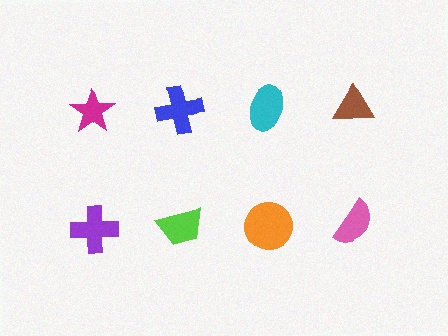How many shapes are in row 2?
4 shapes.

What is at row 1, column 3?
A cyan ellipse.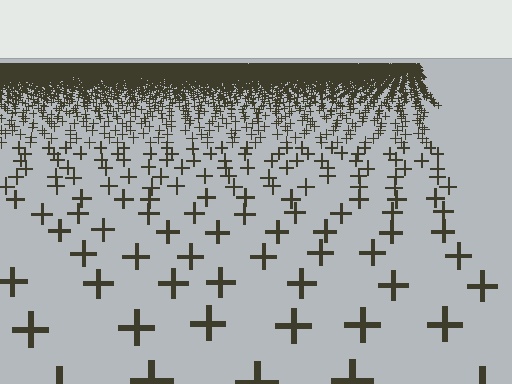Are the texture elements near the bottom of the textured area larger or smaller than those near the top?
Larger. Near the bottom, elements are closer to the viewer and appear at a bigger on-screen size.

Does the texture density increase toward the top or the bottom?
Density increases toward the top.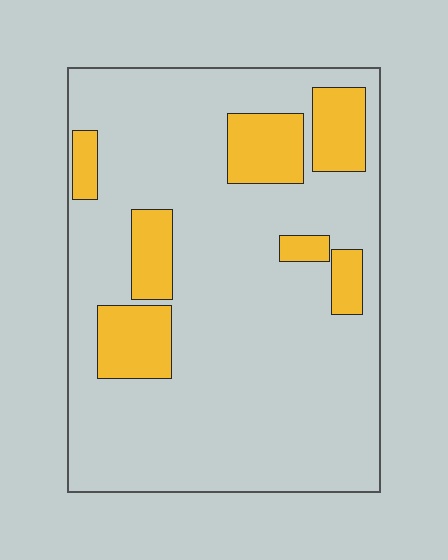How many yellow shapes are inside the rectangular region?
7.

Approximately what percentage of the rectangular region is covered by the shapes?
Approximately 20%.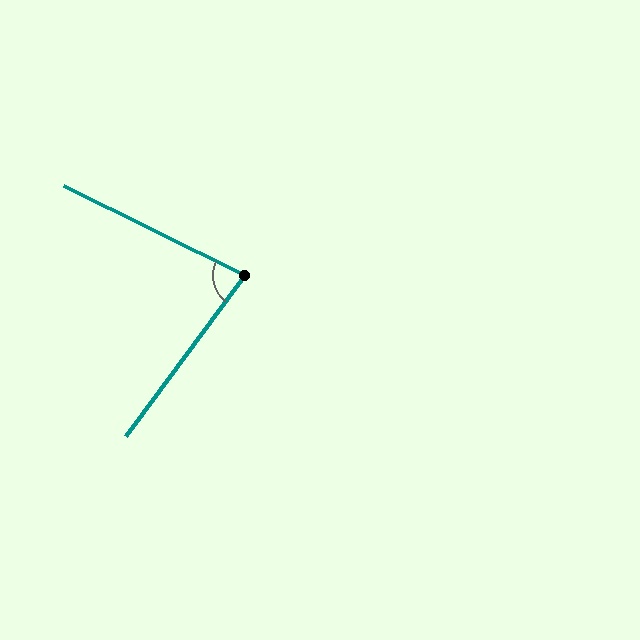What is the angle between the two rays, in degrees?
Approximately 80 degrees.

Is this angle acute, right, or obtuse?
It is acute.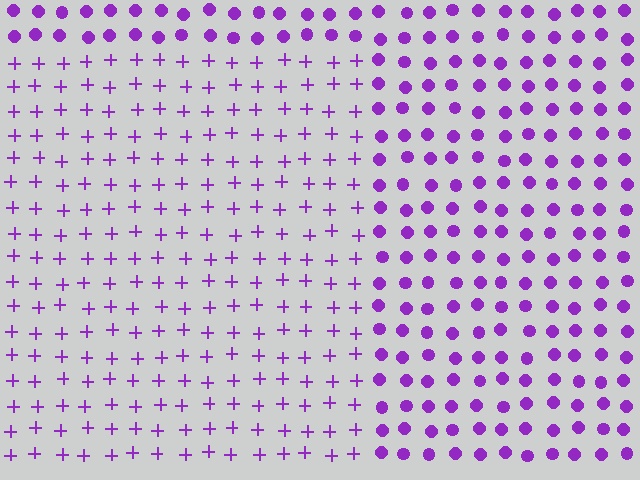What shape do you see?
I see a rectangle.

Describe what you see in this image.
The image is filled with small purple elements arranged in a uniform grid. A rectangle-shaped region contains plus signs, while the surrounding area contains circles. The boundary is defined purely by the change in element shape.